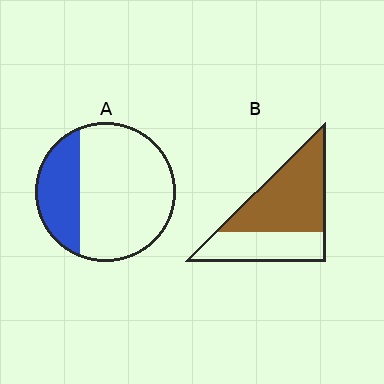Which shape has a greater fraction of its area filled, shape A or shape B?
Shape B.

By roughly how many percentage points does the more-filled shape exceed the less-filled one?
By roughly 35 percentage points (B over A).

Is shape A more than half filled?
No.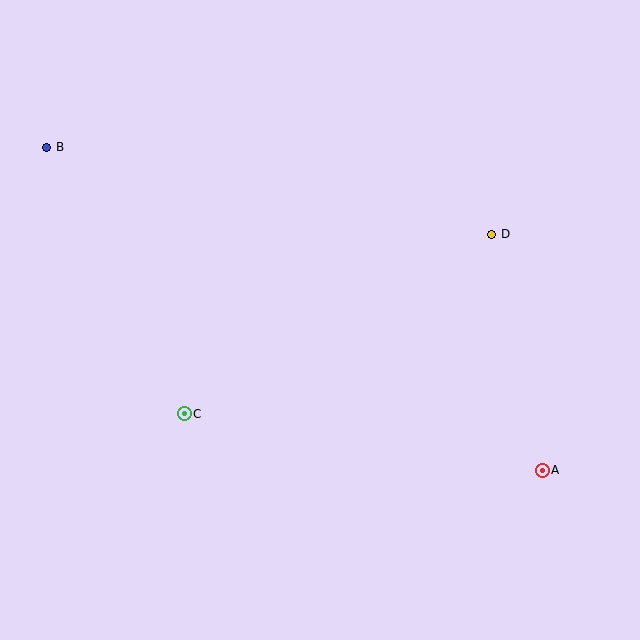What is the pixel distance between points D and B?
The distance between D and B is 453 pixels.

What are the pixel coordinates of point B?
Point B is at (47, 147).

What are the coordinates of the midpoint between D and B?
The midpoint between D and B is at (269, 191).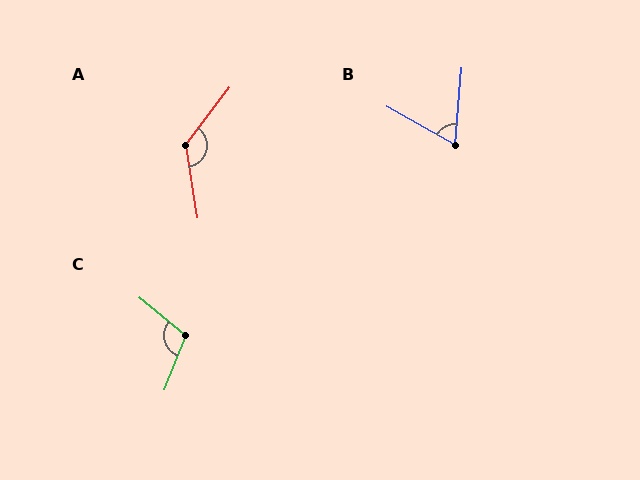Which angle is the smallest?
B, at approximately 66 degrees.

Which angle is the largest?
A, at approximately 134 degrees.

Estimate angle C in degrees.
Approximately 108 degrees.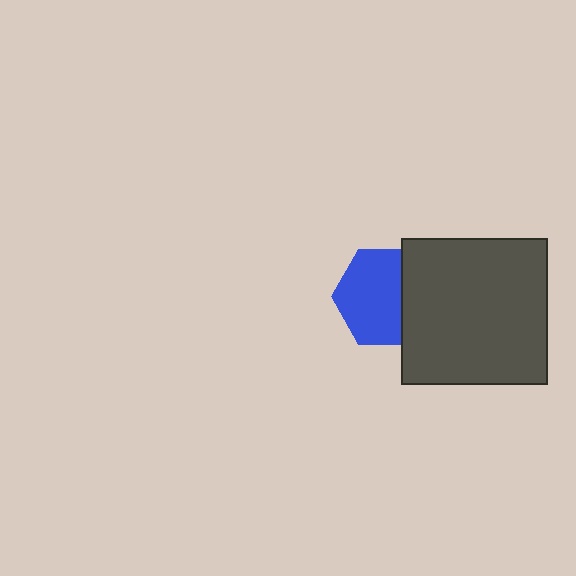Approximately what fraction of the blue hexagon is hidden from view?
Roughly 31% of the blue hexagon is hidden behind the dark gray square.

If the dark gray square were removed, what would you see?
You would see the complete blue hexagon.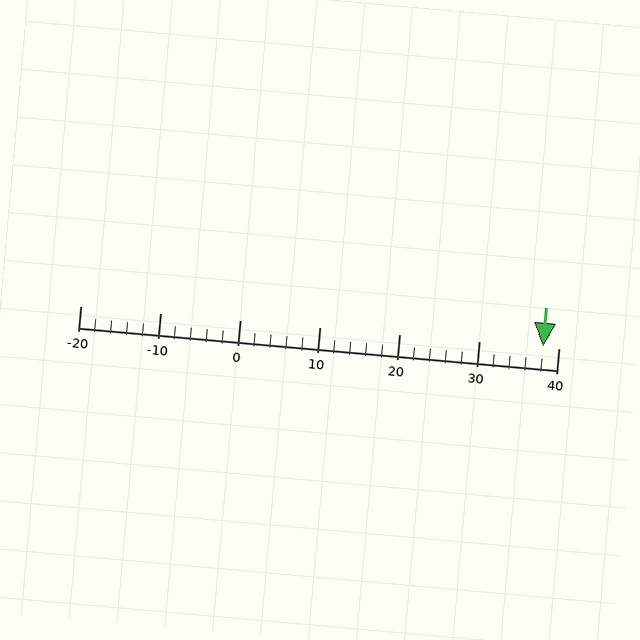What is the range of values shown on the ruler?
The ruler shows values from -20 to 40.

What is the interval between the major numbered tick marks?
The major tick marks are spaced 10 units apart.